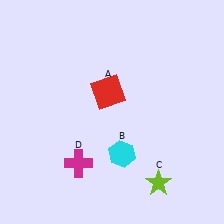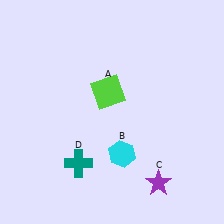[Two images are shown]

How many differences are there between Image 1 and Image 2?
There are 3 differences between the two images.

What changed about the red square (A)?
In Image 1, A is red. In Image 2, it changed to lime.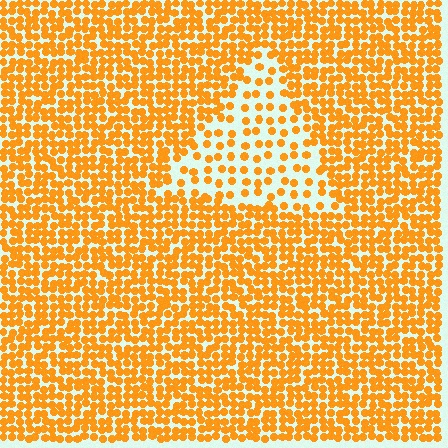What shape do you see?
I see a triangle.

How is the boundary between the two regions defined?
The boundary is defined by a change in element density (approximately 2.4x ratio). All elements are the same color, size, and shape.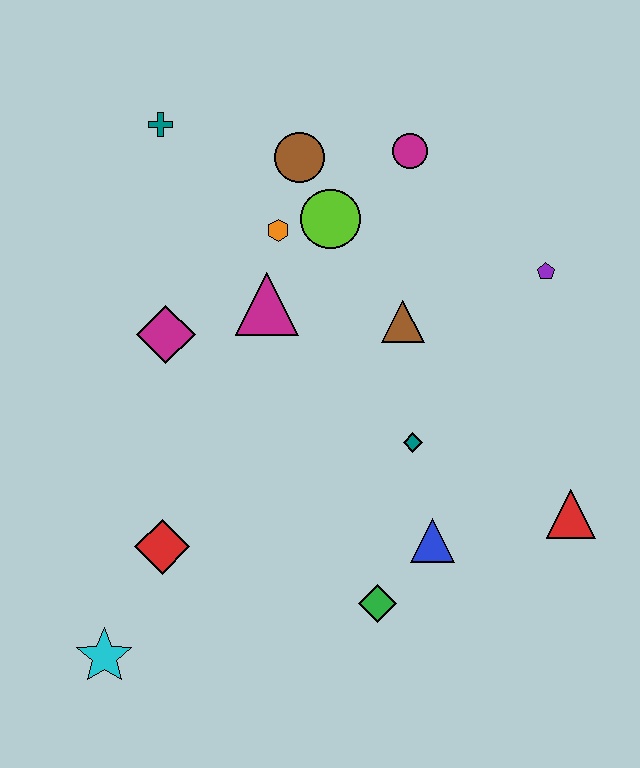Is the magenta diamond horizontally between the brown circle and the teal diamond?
No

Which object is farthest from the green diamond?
The teal cross is farthest from the green diamond.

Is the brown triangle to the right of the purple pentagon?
No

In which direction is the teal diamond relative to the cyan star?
The teal diamond is to the right of the cyan star.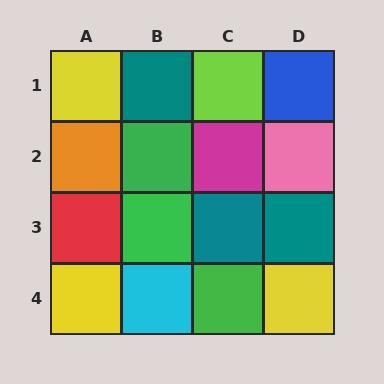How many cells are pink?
1 cell is pink.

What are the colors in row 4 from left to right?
Yellow, cyan, green, yellow.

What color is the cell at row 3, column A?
Red.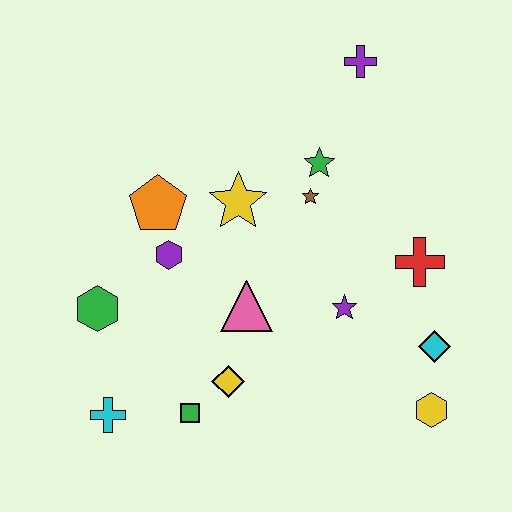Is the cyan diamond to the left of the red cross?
No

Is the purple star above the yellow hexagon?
Yes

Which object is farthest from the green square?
The purple cross is farthest from the green square.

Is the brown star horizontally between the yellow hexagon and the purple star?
No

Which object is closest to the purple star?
The red cross is closest to the purple star.